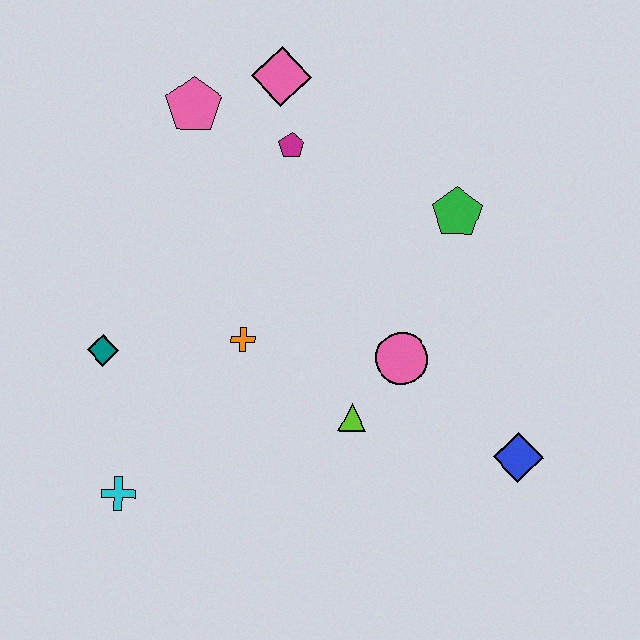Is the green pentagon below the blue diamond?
No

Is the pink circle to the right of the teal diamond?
Yes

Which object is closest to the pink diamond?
The magenta pentagon is closest to the pink diamond.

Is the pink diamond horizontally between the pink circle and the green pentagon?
No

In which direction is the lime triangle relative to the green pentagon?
The lime triangle is below the green pentagon.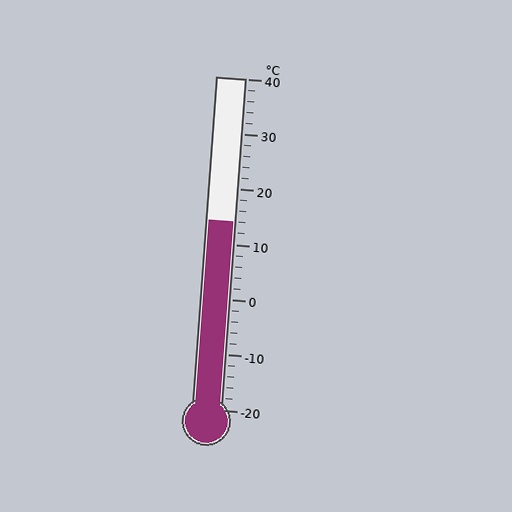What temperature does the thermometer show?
The thermometer shows approximately 14°C.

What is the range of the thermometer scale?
The thermometer scale ranges from -20°C to 40°C.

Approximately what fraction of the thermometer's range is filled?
The thermometer is filled to approximately 55% of its range.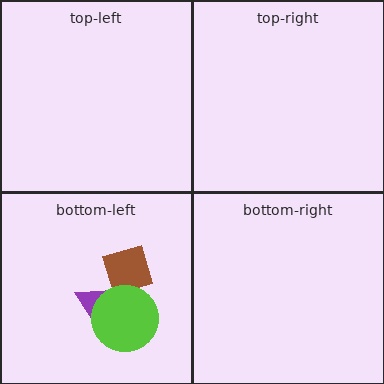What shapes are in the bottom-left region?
The brown diamond, the purple triangle, the lime circle.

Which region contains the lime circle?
The bottom-left region.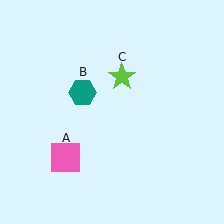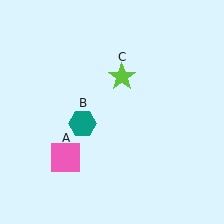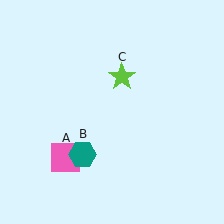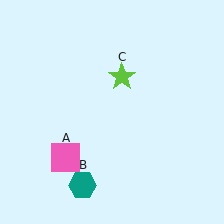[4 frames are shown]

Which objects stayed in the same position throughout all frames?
Pink square (object A) and lime star (object C) remained stationary.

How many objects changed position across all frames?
1 object changed position: teal hexagon (object B).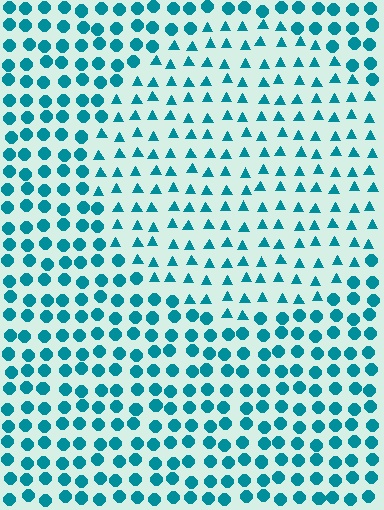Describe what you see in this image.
The image is filled with small teal elements arranged in a uniform grid. A circle-shaped region contains triangles, while the surrounding area contains circles. The boundary is defined purely by the change in element shape.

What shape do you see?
I see a circle.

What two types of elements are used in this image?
The image uses triangles inside the circle region and circles outside it.